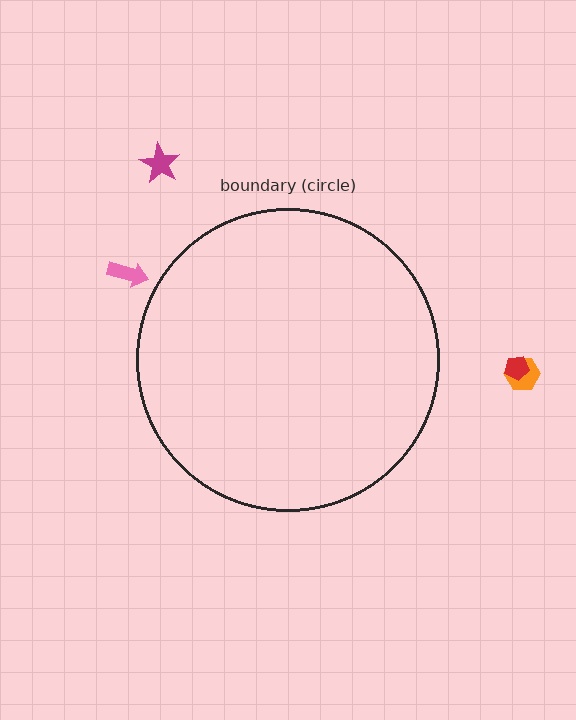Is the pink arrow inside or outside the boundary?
Outside.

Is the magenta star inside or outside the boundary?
Outside.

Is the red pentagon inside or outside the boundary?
Outside.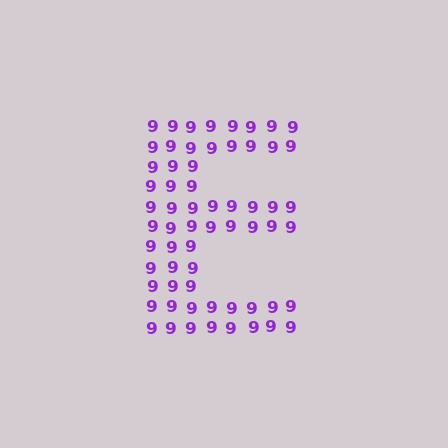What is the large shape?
The large shape is the letter E.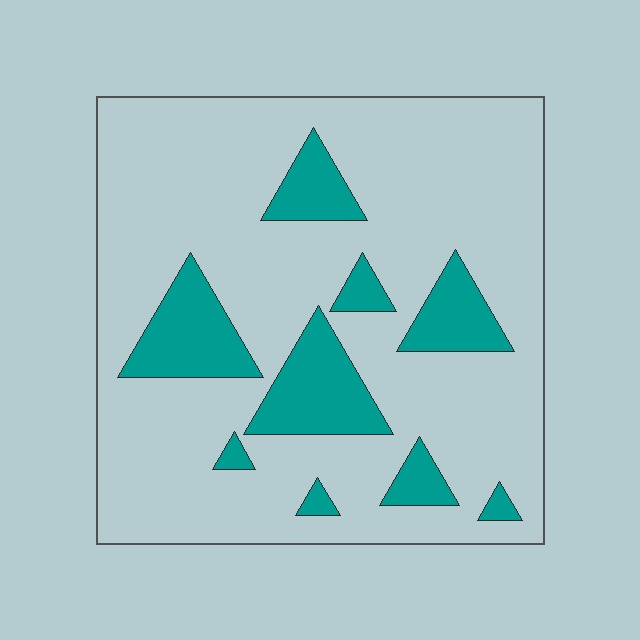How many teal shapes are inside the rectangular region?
9.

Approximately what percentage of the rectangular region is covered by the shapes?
Approximately 20%.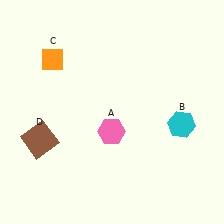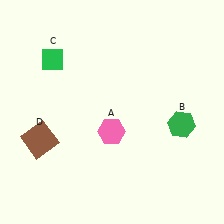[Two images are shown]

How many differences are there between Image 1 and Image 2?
There are 2 differences between the two images.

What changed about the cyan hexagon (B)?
In Image 1, B is cyan. In Image 2, it changed to green.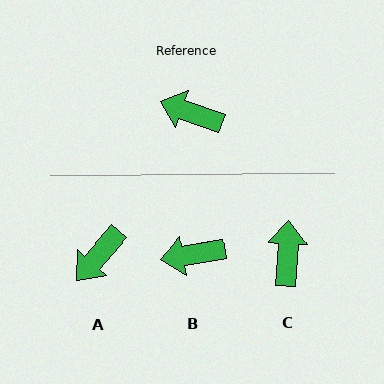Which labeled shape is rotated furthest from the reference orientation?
C, about 74 degrees away.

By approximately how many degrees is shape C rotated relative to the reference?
Approximately 74 degrees clockwise.